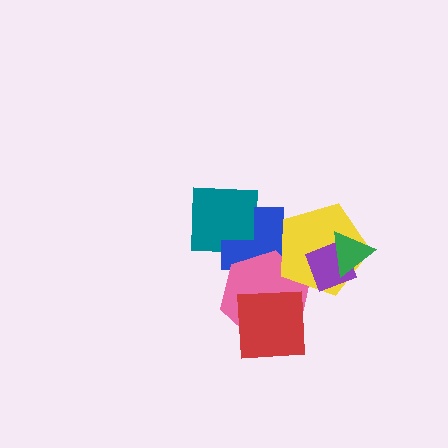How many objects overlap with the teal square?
1 object overlaps with the teal square.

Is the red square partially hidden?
No, no other shape covers it.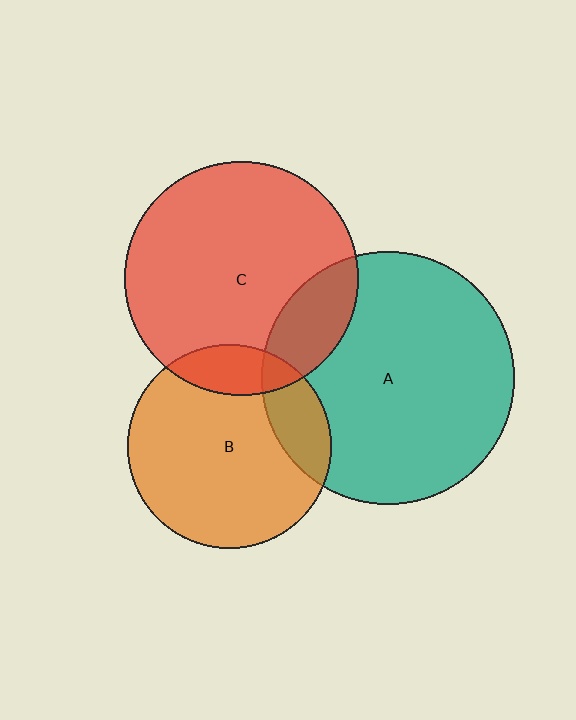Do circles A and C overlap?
Yes.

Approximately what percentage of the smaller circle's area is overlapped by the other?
Approximately 20%.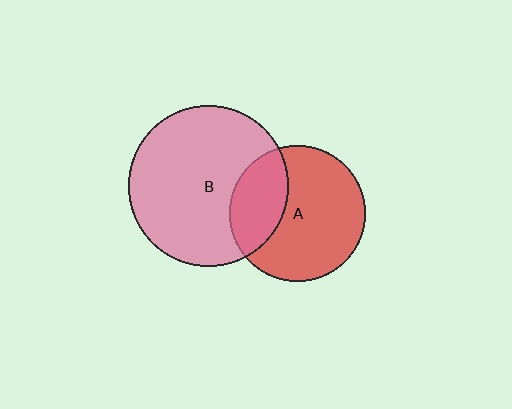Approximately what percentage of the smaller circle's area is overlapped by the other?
Approximately 30%.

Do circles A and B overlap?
Yes.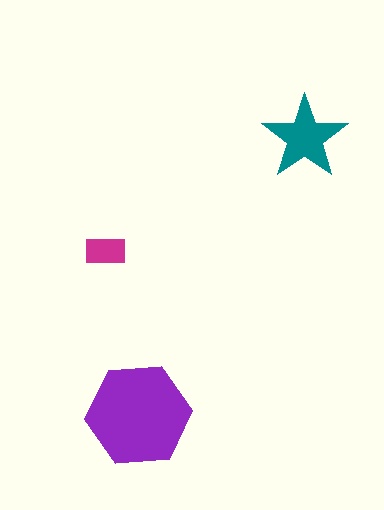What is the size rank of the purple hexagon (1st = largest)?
1st.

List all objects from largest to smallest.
The purple hexagon, the teal star, the magenta rectangle.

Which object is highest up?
The teal star is topmost.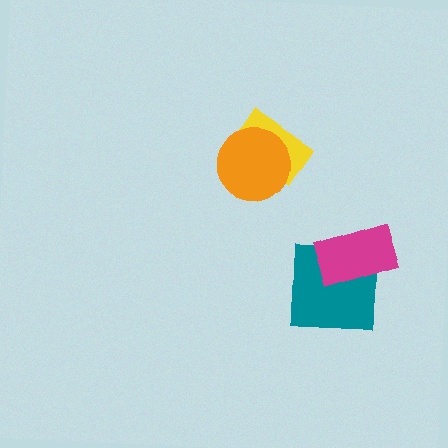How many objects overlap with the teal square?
1 object overlaps with the teal square.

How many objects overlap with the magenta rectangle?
1 object overlaps with the magenta rectangle.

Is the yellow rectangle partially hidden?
Yes, it is partially covered by another shape.